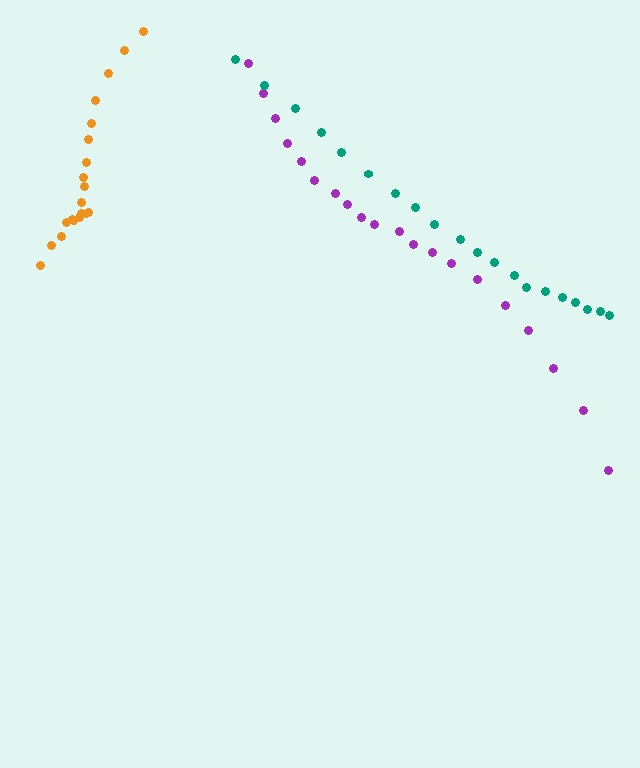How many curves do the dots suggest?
There are 3 distinct paths.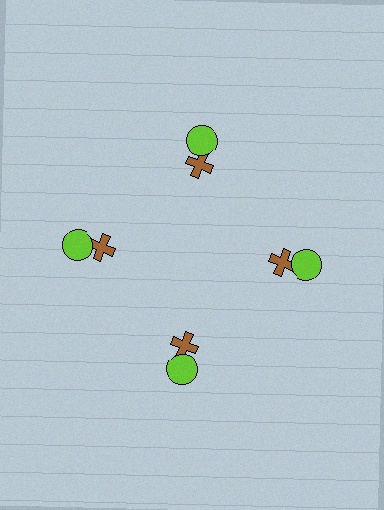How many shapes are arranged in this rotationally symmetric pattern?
There are 8 shapes, arranged in 4 groups of 2.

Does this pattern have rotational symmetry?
Yes, this pattern has 4-fold rotational symmetry. It looks the same after rotating 90 degrees around the center.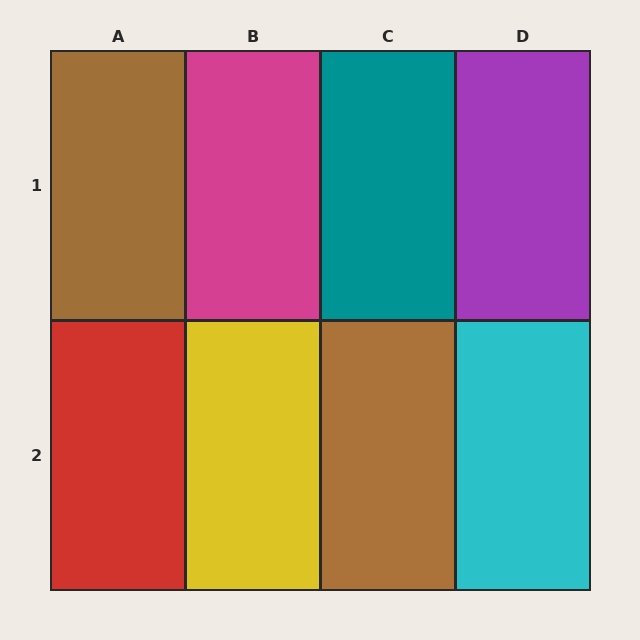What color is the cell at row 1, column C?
Teal.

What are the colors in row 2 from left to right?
Red, yellow, brown, cyan.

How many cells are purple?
1 cell is purple.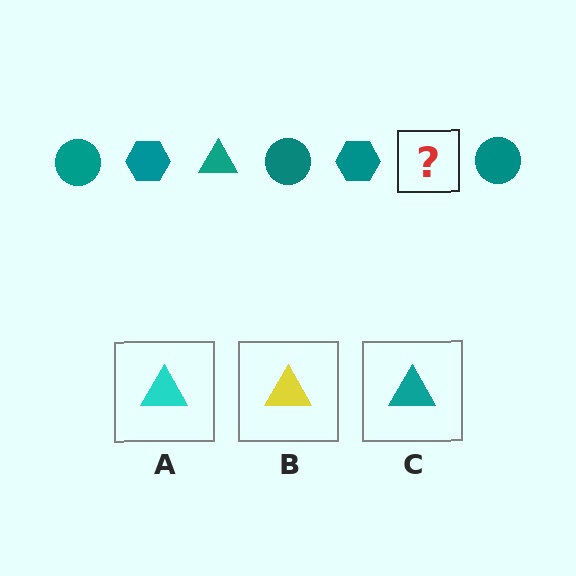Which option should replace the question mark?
Option C.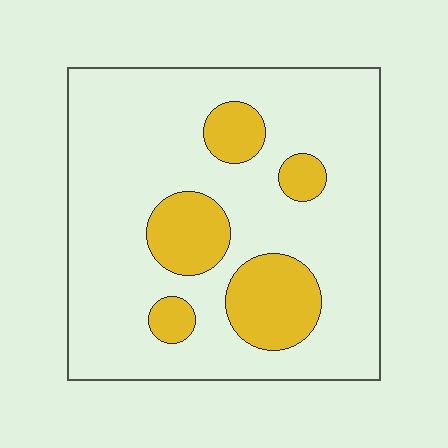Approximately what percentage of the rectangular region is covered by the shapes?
Approximately 20%.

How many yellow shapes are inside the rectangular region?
5.